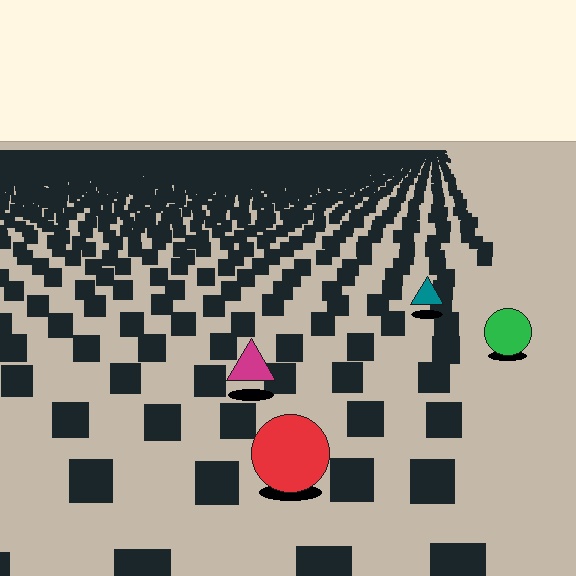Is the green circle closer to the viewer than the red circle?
No. The red circle is closer — you can tell from the texture gradient: the ground texture is coarser near it.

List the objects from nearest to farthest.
From nearest to farthest: the red circle, the magenta triangle, the green circle, the teal triangle.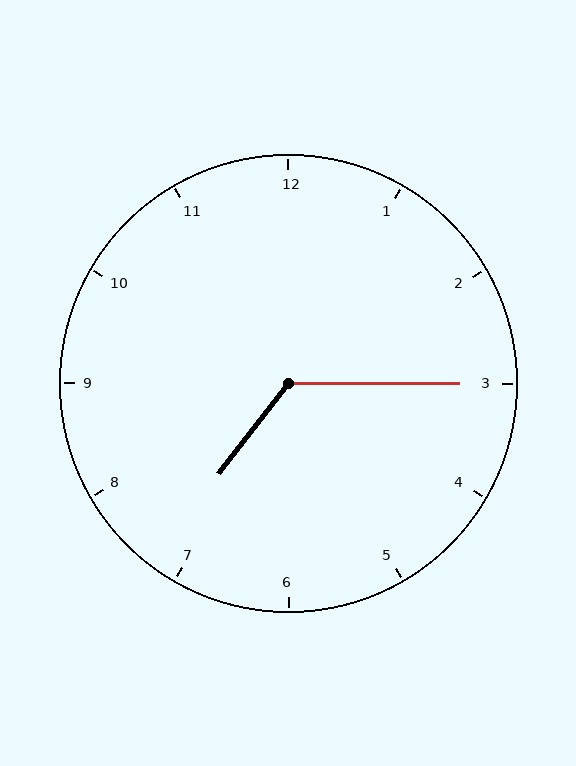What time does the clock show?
7:15.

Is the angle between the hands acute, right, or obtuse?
It is obtuse.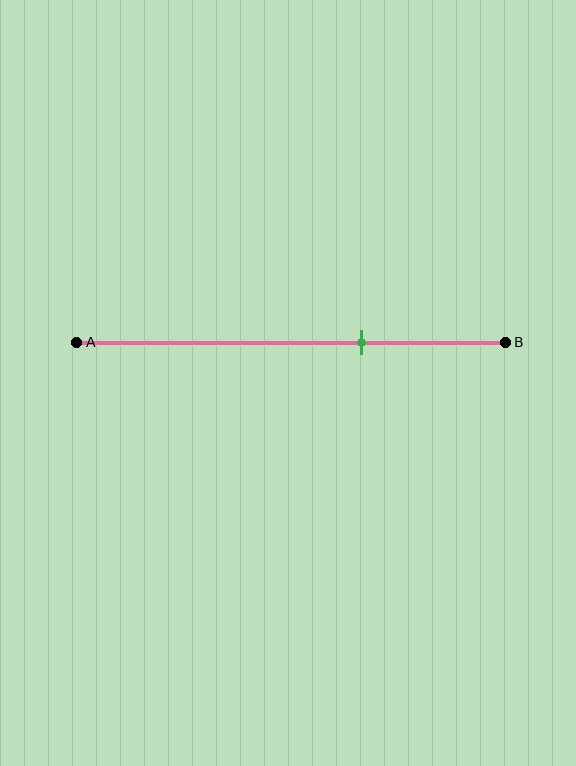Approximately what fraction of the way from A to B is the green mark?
The green mark is approximately 65% of the way from A to B.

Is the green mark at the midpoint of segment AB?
No, the mark is at about 65% from A, not at the 50% midpoint.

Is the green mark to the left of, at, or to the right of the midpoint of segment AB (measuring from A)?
The green mark is to the right of the midpoint of segment AB.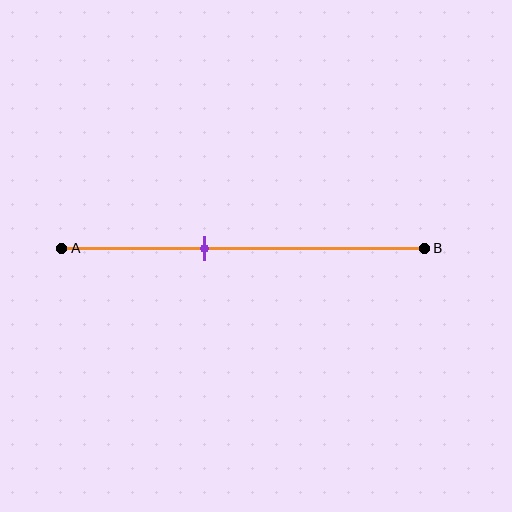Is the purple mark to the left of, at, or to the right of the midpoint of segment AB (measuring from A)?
The purple mark is to the left of the midpoint of segment AB.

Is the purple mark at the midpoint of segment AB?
No, the mark is at about 40% from A, not at the 50% midpoint.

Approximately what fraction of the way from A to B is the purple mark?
The purple mark is approximately 40% of the way from A to B.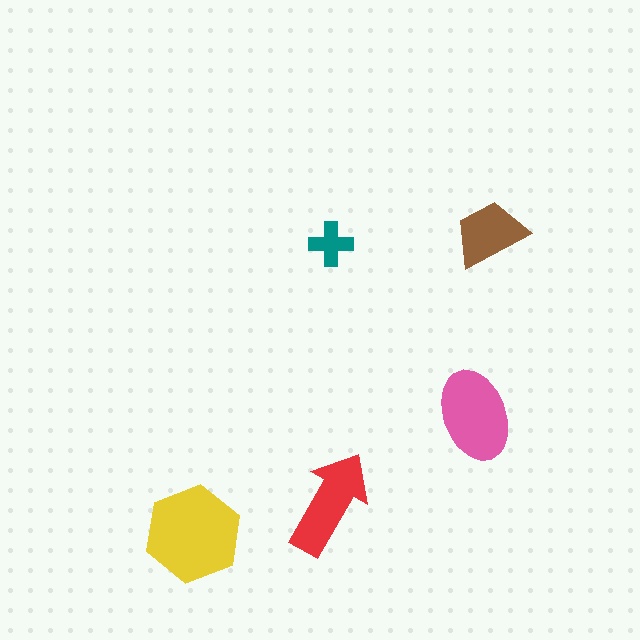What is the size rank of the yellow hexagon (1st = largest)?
1st.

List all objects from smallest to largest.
The teal cross, the brown trapezoid, the red arrow, the pink ellipse, the yellow hexagon.